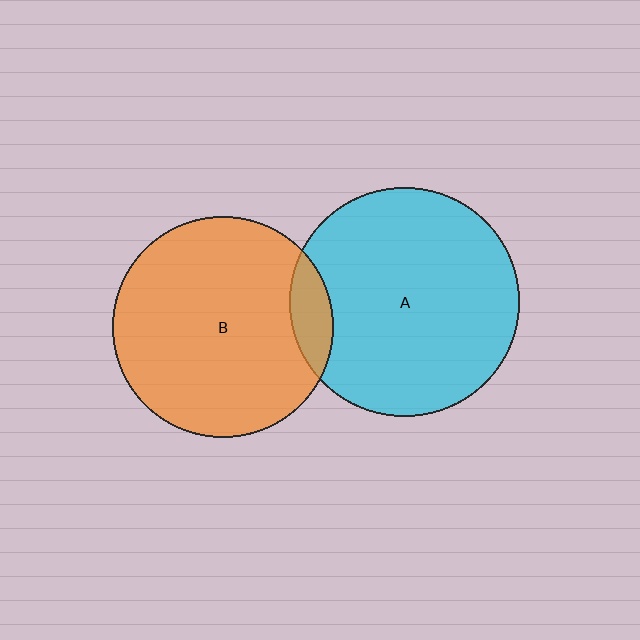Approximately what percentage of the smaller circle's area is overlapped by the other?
Approximately 10%.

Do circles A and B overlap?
Yes.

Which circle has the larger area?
Circle A (cyan).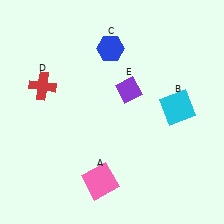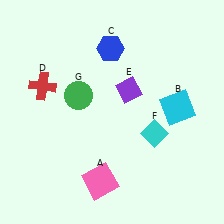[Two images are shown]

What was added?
A cyan diamond (F), a green circle (G) were added in Image 2.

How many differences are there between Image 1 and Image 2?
There are 2 differences between the two images.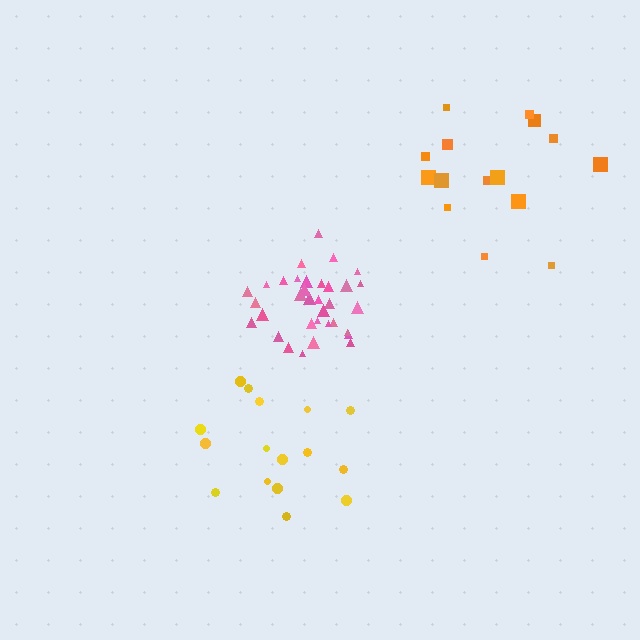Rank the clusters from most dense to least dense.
pink, yellow, orange.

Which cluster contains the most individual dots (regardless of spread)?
Pink (35).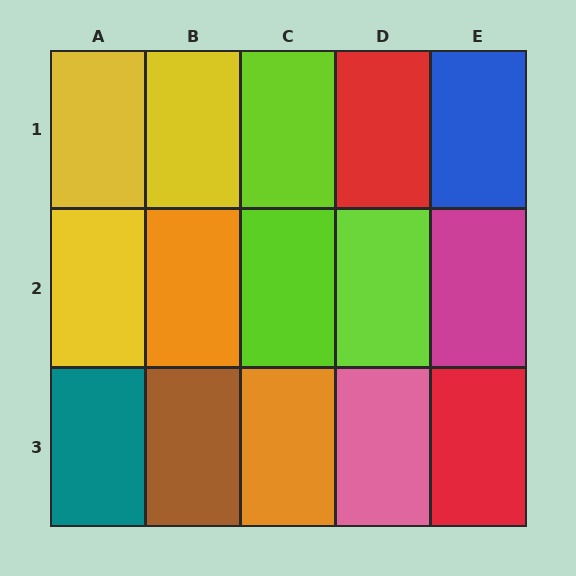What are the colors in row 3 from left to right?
Teal, brown, orange, pink, red.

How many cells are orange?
2 cells are orange.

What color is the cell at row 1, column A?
Yellow.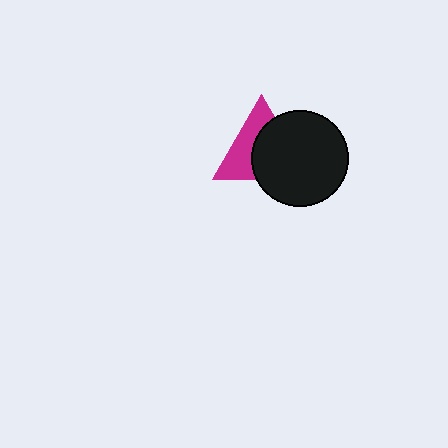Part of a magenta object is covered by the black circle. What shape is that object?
It is a triangle.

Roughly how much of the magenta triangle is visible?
About half of it is visible (roughly 46%).